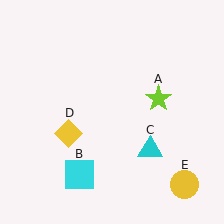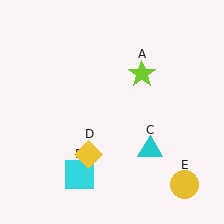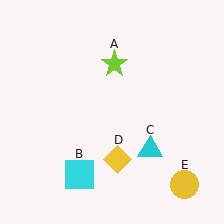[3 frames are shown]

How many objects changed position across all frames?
2 objects changed position: lime star (object A), yellow diamond (object D).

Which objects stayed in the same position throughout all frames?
Cyan square (object B) and cyan triangle (object C) and yellow circle (object E) remained stationary.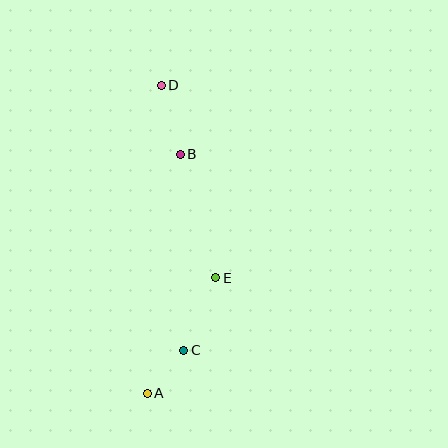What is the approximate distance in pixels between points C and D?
The distance between C and D is approximately 266 pixels.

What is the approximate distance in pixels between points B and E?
The distance between B and E is approximately 129 pixels.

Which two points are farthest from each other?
Points A and D are farthest from each other.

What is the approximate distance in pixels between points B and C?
The distance between B and C is approximately 196 pixels.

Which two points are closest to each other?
Points A and C are closest to each other.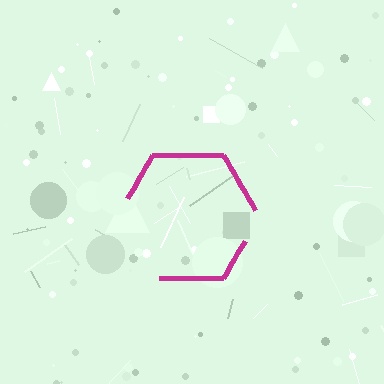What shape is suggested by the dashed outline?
The dashed outline suggests a hexagon.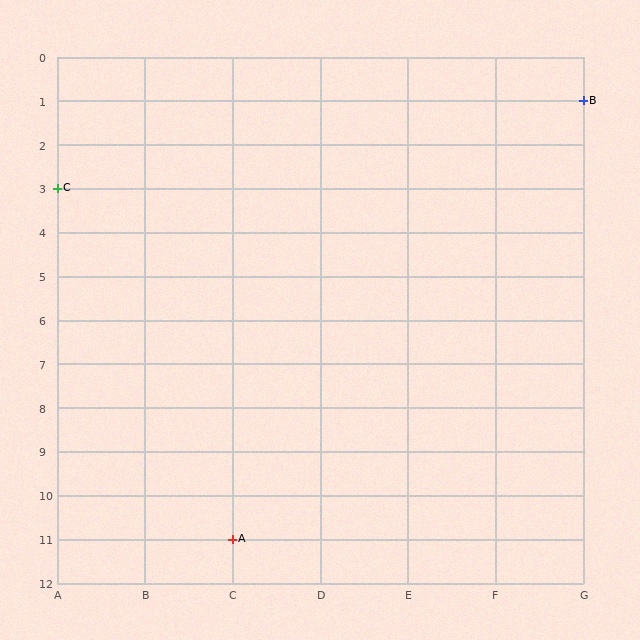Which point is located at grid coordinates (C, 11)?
Point A is at (C, 11).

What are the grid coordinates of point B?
Point B is at grid coordinates (G, 1).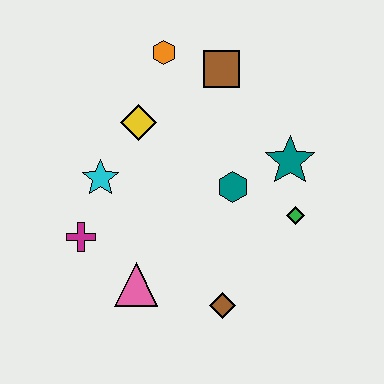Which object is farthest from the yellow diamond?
The brown diamond is farthest from the yellow diamond.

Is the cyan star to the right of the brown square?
No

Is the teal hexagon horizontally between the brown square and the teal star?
Yes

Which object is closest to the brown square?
The orange hexagon is closest to the brown square.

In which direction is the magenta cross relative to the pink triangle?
The magenta cross is to the left of the pink triangle.